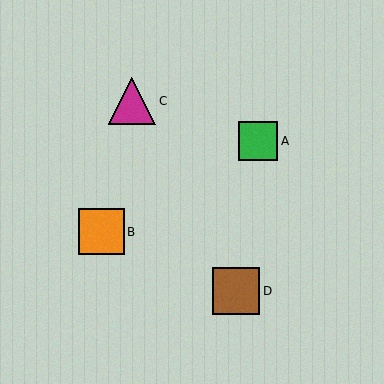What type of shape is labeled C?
Shape C is a magenta triangle.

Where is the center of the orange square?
The center of the orange square is at (101, 232).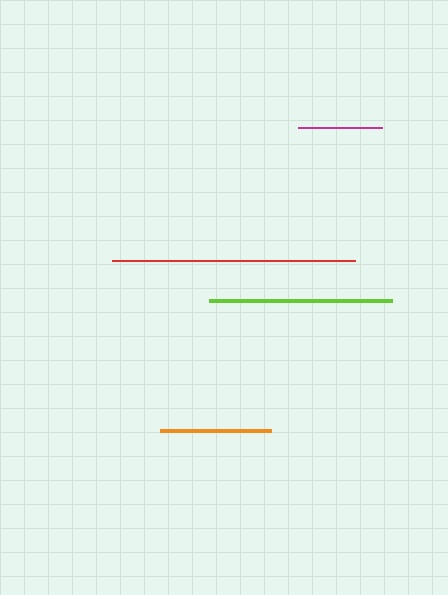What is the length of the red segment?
The red segment is approximately 244 pixels long.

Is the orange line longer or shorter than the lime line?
The lime line is longer than the orange line.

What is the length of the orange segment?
The orange segment is approximately 111 pixels long.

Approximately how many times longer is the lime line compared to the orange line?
The lime line is approximately 1.6 times the length of the orange line.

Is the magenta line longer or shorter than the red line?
The red line is longer than the magenta line.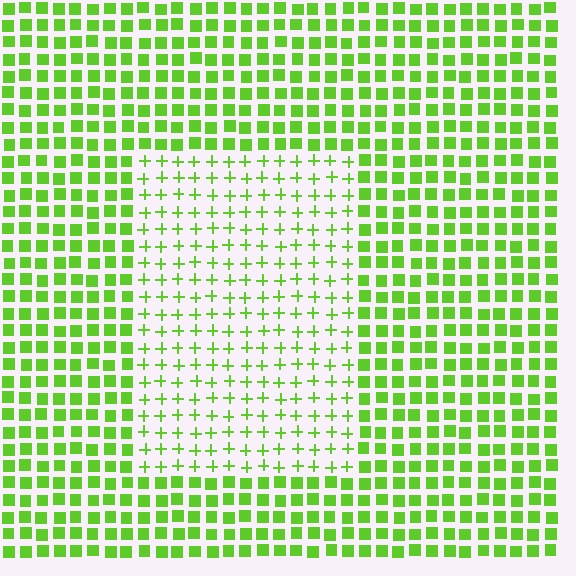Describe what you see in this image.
The image is filled with small lime elements arranged in a uniform grid. A rectangle-shaped region contains plus signs, while the surrounding area contains squares. The boundary is defined purely by the change in element shape.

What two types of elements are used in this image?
The image uses plus signs inside the rectangle region and squares outside it.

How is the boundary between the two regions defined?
The boundary is defined by a change in element shape: plus signs inside vs. squares outside. All elements share the same color and spacing.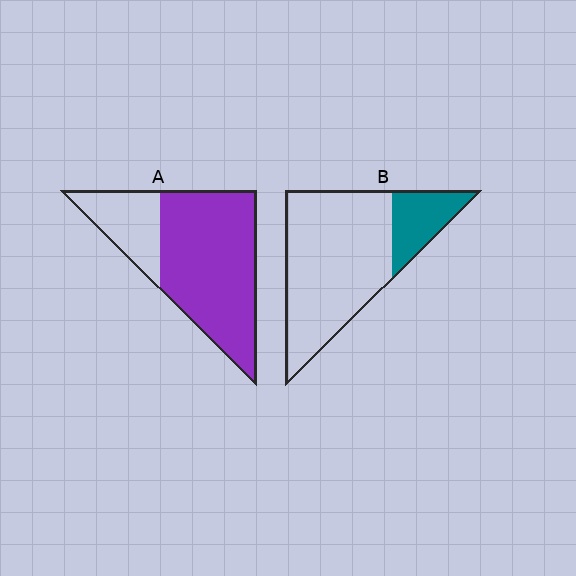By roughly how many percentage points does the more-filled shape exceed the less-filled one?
By roughly 55 percentage points (A over B).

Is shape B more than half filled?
No.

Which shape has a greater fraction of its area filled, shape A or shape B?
Shape A.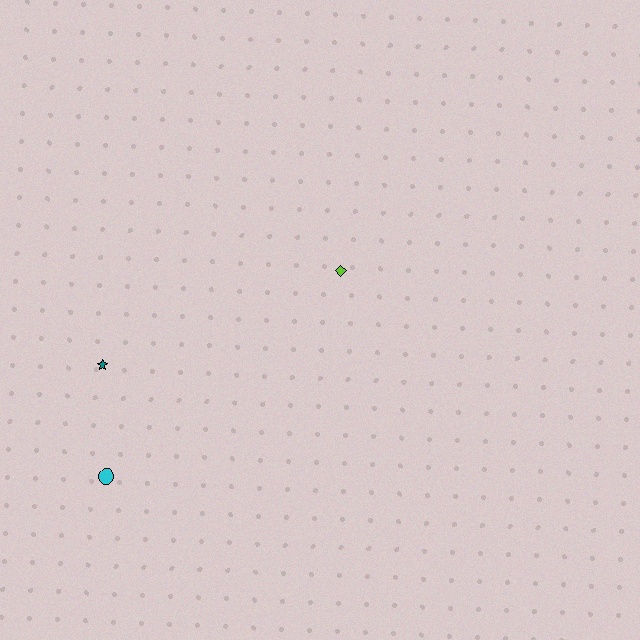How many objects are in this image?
There are 3 objects.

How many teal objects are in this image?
There is 1 teal object.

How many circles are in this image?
There is 1 circle.